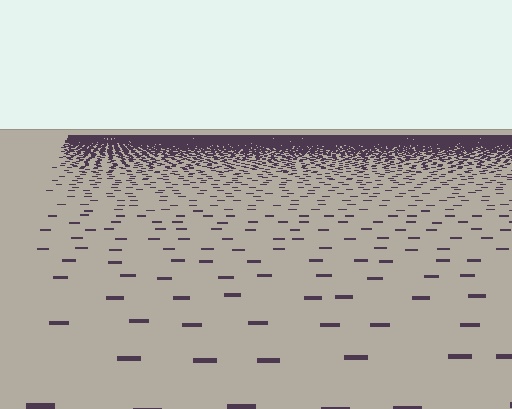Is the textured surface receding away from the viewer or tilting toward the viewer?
The surface is receding away from the viewer. Texture elements get smaller and denser toward the top.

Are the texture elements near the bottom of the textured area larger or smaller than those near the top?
Larger. Near the bottom, elements are closer to the viewer and appear at a bigger on-screen size.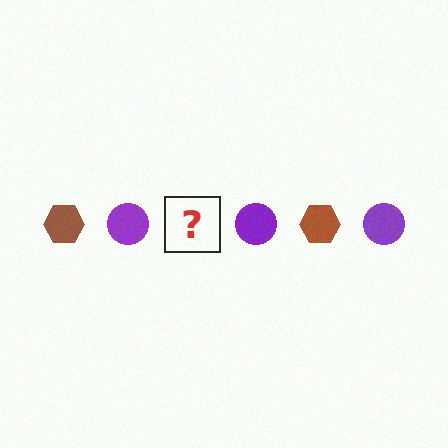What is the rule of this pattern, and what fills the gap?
The rule is that the pattern alternates between brown hexagon and purple circle. The gap should be filled with a brown hexagon.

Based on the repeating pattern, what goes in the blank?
The blank should be a brown hexagon.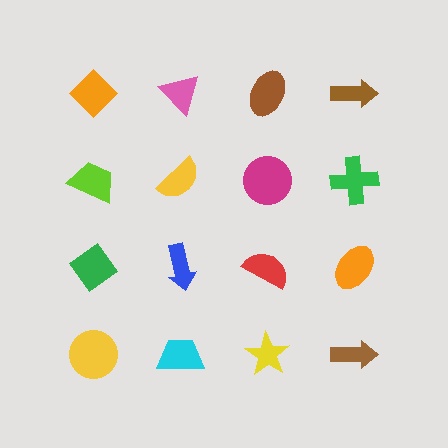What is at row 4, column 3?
A yellow star.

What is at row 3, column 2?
A blue arrow.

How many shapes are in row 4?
4 shapes.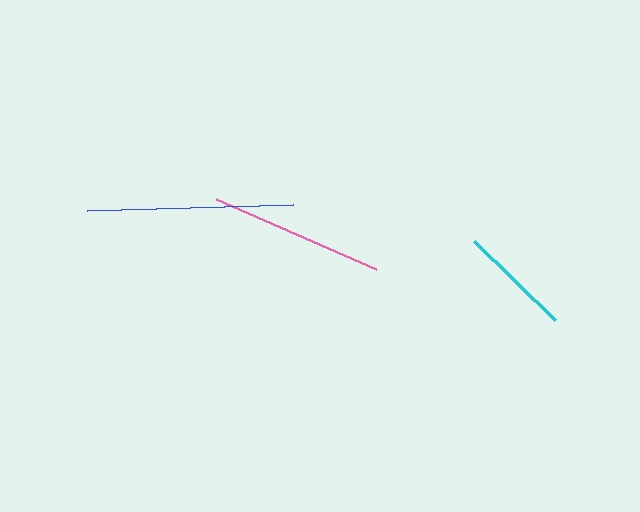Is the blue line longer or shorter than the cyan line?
The blue line is longer than the cyan line.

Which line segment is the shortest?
The cyan line is the shortest at approximately 113 pixels.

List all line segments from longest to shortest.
From longest to shortest: blue, pink, cyan.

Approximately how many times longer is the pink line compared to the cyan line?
The pink line is approximately 1.5 times the length of the cyan line.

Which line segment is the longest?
The blue line is the longest at approximately 206 pixels.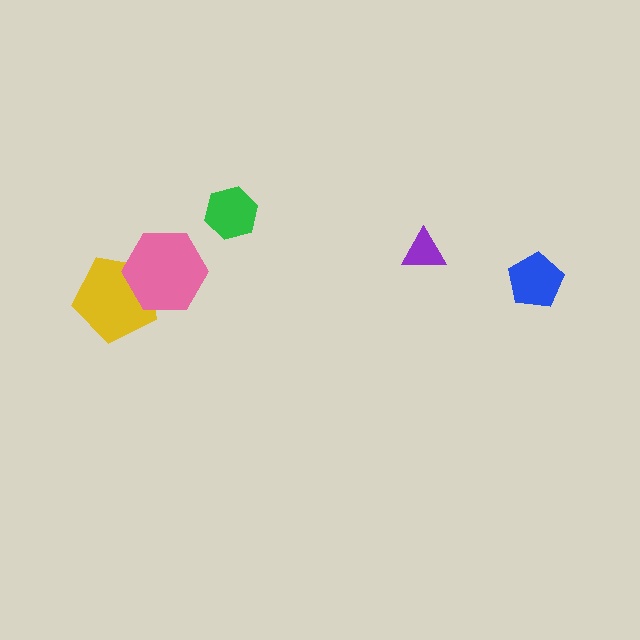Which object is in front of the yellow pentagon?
The pink hexagon is in front of the yellow pentagon.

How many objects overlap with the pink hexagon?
1 object overlaps with the pink hexagon.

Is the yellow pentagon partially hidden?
Yes, it is partially covered by another shape.